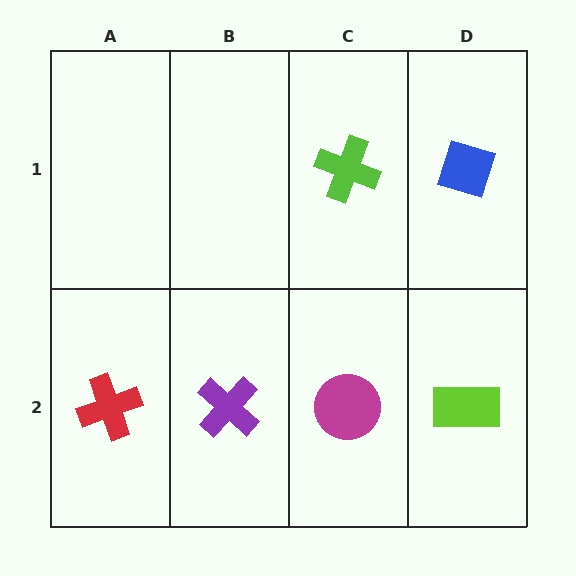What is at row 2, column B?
A purple cross.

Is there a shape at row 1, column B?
No, that cell is empty.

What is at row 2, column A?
A red cross.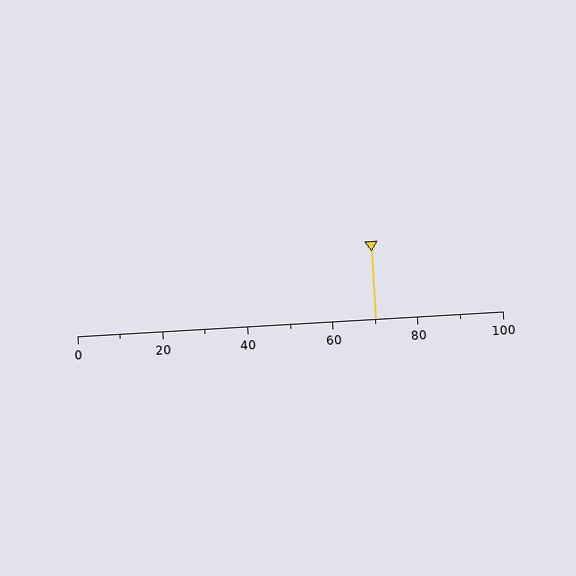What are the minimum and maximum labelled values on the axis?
The axis runs from 0 to 100.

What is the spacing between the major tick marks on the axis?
The major ticks are spaced 20 apart.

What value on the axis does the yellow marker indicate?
The marker indicates approximately 70.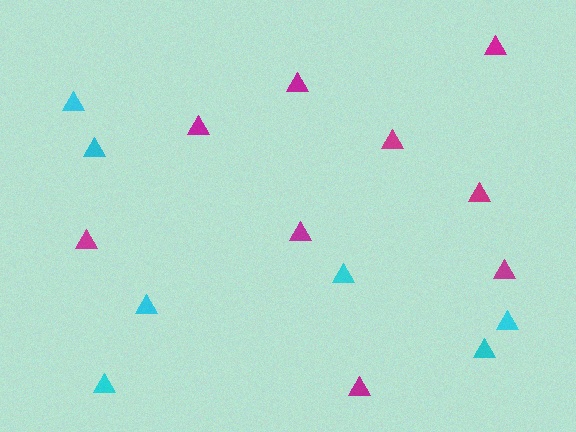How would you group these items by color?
There are 2 groups: one group of magenta triangles (9) and one group of cyan triangles (7).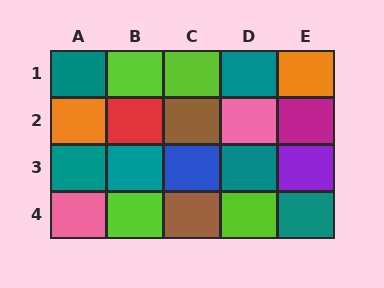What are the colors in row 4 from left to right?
Pink, lime, brown, lime, teal.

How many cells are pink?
2 cells are pink.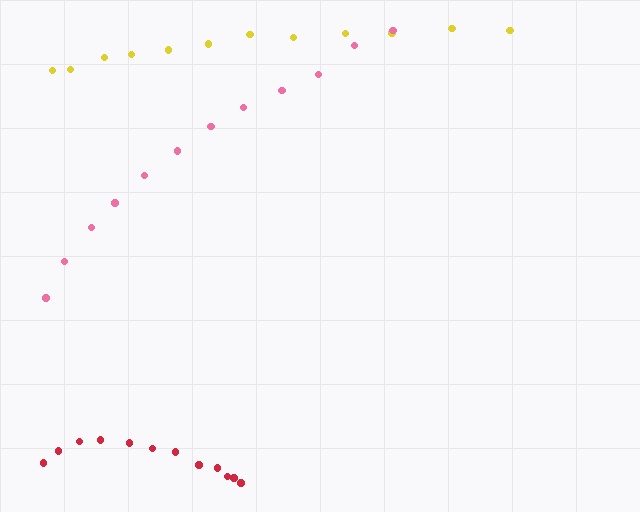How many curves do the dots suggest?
There are 3 distinct paths.